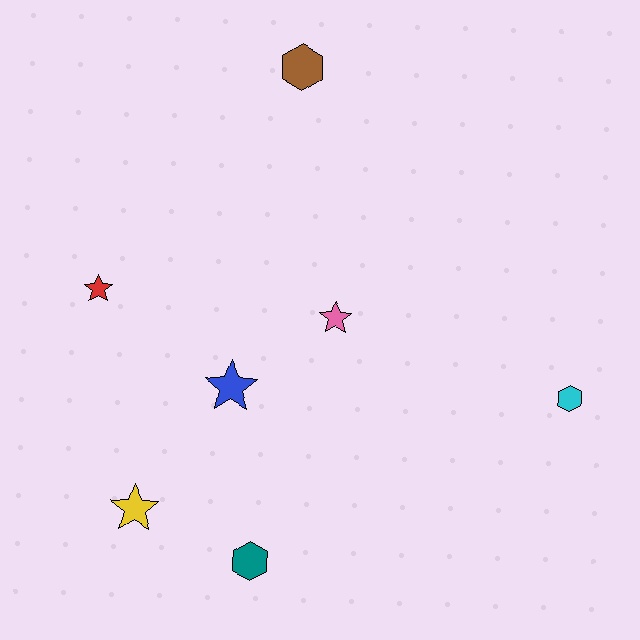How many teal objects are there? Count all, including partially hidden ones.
There is 1 teal object.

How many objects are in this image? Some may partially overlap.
There are 7 objects.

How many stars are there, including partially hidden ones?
There are 4 stars.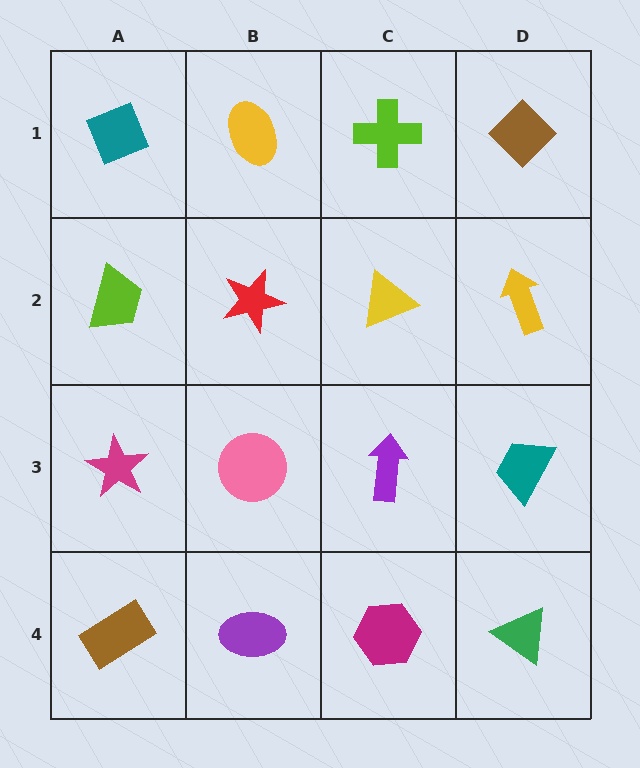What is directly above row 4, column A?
A magenta star.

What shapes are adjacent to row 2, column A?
A teal diamond (row 1, column A), a magenta star (row 3, column A), a red star (row 2, column B).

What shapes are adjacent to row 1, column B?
A red star (row 2, column B), a teal diamond (row 1, column A), a lime cross (row 1, column C).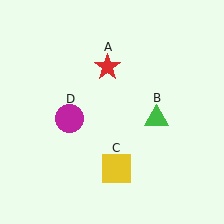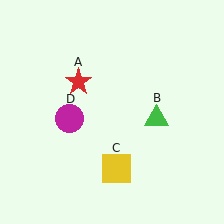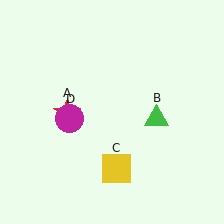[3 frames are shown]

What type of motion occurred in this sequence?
The red star (object A) rotated counterclockwise around the center of the scene.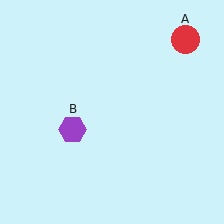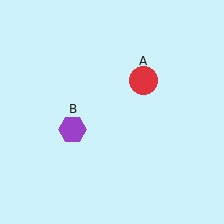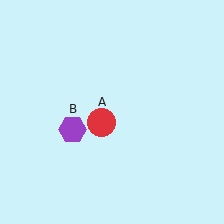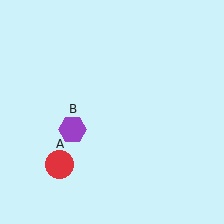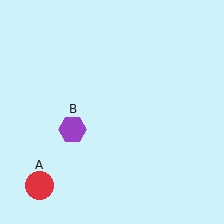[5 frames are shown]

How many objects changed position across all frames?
1 object changed position: red circle (object A).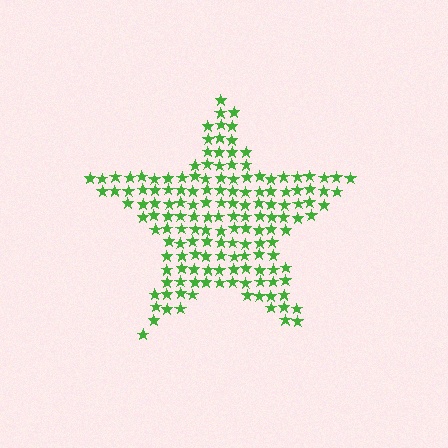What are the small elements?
The small elements are stars.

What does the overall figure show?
The overall figure shows a star.